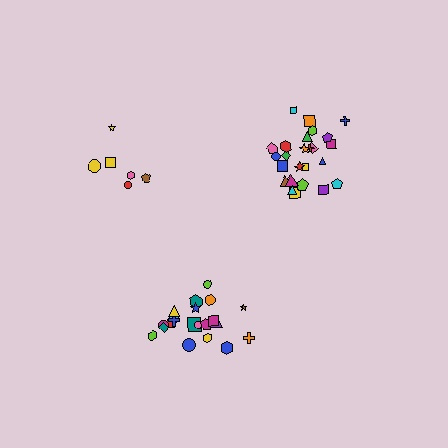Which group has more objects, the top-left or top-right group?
The top-right group.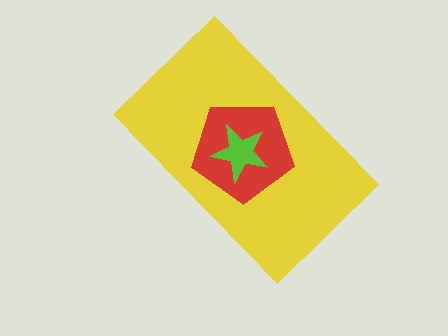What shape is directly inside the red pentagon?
The lime star.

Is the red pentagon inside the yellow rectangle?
Yes.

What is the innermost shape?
The lime star.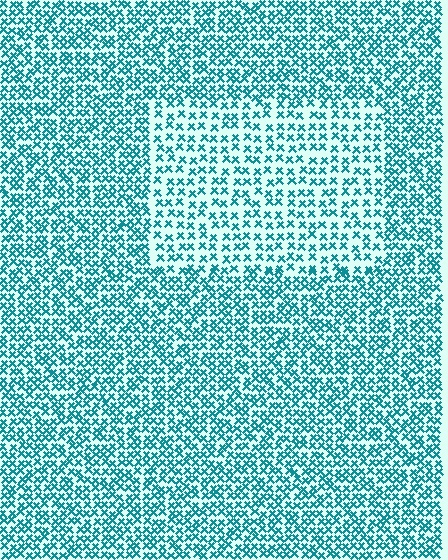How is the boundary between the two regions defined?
The boundary is defined by a change in element density (approximately 1.7x ratio). All elements are the same color, size, and shape.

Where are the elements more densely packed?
The elements are more densely packed outside the rectangle boundary.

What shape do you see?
I see a rectangle.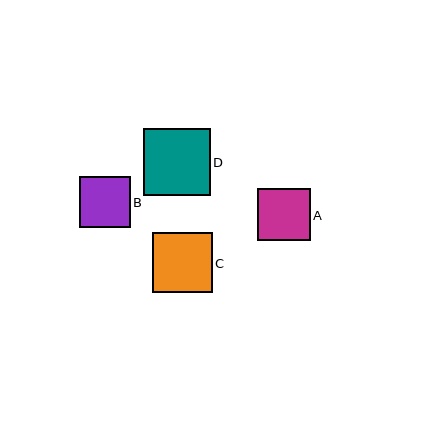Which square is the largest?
Square D is the largest with a size of approximately 67 pixels.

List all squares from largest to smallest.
From largest to smallest: D, C, A, B.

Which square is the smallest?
Square B is the smallest with a size of approximately 51 pixels.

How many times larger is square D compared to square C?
Square D is approximately 1.1 times the size of square C.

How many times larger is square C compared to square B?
Square C is approximately 1.2 times the size of square B.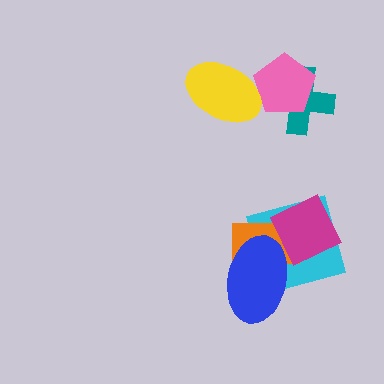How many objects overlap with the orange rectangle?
3 objects overlap with the orange rectangle.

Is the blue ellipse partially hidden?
Yes, it is partially covered by another shape.